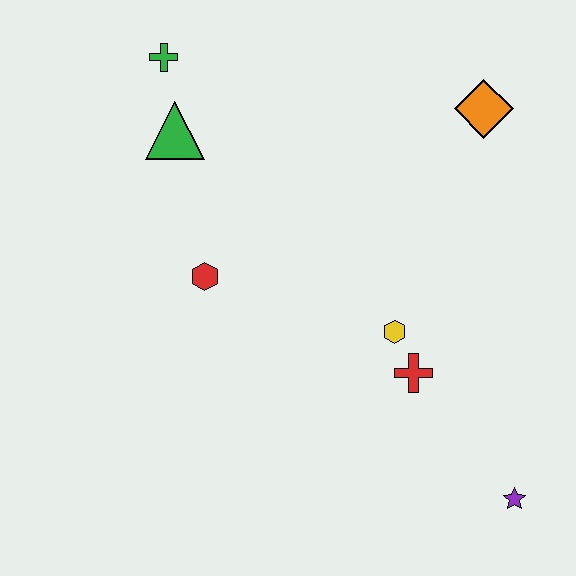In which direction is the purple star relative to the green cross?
The purple star is below the green cross.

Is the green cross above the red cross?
Yes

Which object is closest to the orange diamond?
The yellow hexagon is closest to the orange diamond.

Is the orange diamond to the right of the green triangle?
Yes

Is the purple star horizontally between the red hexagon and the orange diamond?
No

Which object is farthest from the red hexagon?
The purple star is farthest from the red hexagon.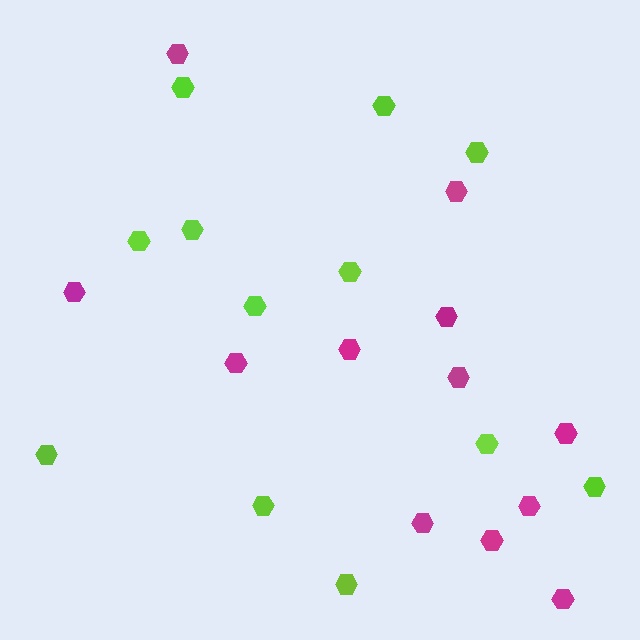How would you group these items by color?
There are 2 groups: one group of lime hexagons (12) and one group of magenta hexagons (12).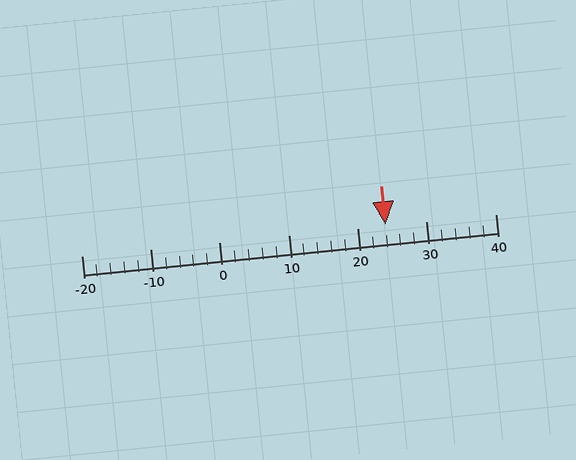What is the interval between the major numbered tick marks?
The major tick marks are spaced 10 units apart.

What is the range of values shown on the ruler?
The ruler shows values from -20 to 40.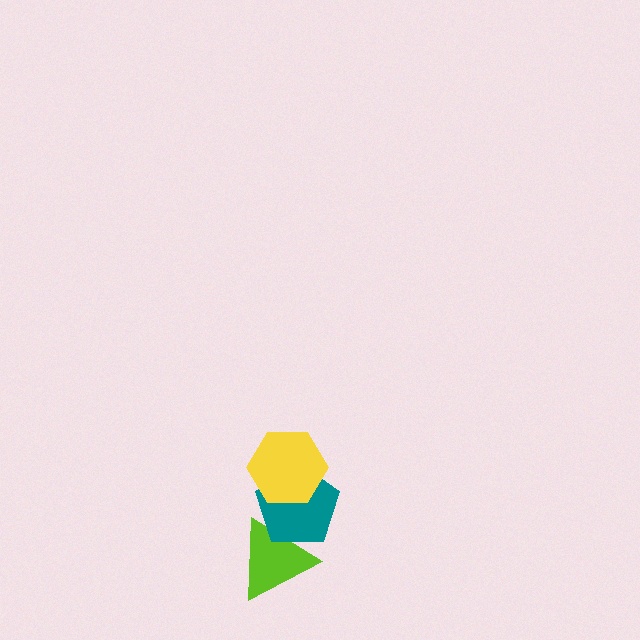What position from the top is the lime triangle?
The lime triangle is 3rd from the top.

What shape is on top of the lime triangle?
The teal pentagon is on top of the lime triangle.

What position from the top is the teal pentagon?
The teal pentagon is 2nd from the top.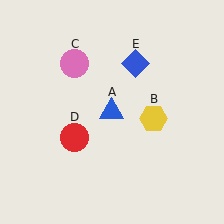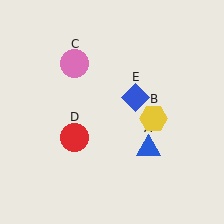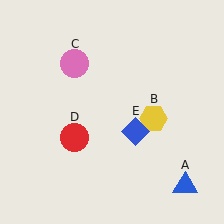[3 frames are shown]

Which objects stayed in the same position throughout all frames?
Yellow hexagon (object B) and pink circle (object C) and red circle (object D) remained stationary.